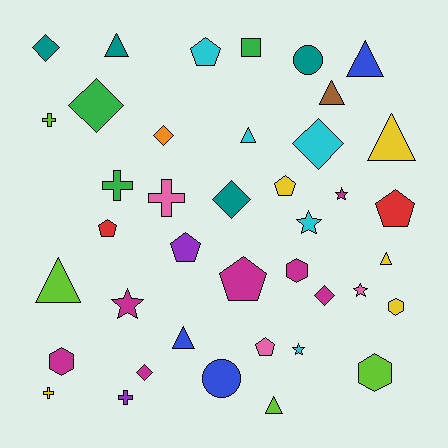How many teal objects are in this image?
There are 4 teal objects.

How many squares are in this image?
There is 1 square.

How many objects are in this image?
There are 40 objects.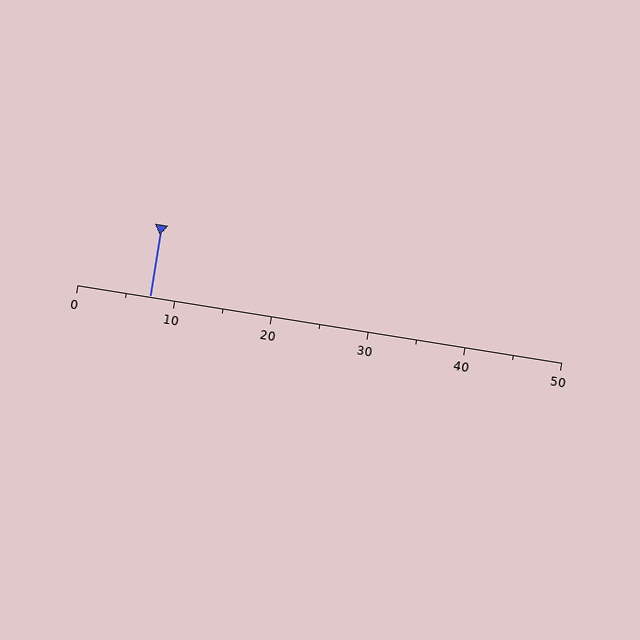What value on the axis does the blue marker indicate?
The marker indicates approximately 7.5.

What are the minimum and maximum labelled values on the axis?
The axis runs from 0 to 50.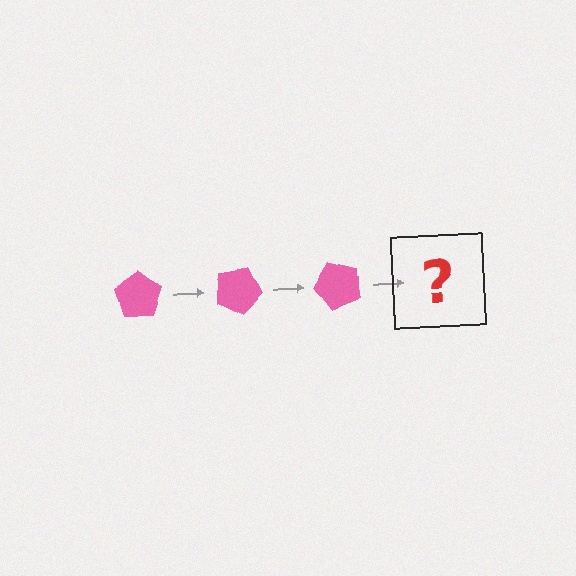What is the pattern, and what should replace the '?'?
The pattern is that the pentagon rotates 25 degrees each step. The '?' should be a pink pentagon rotated 75 degrees.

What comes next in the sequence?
The next element should be a pink pentagon rotated 75 degrees.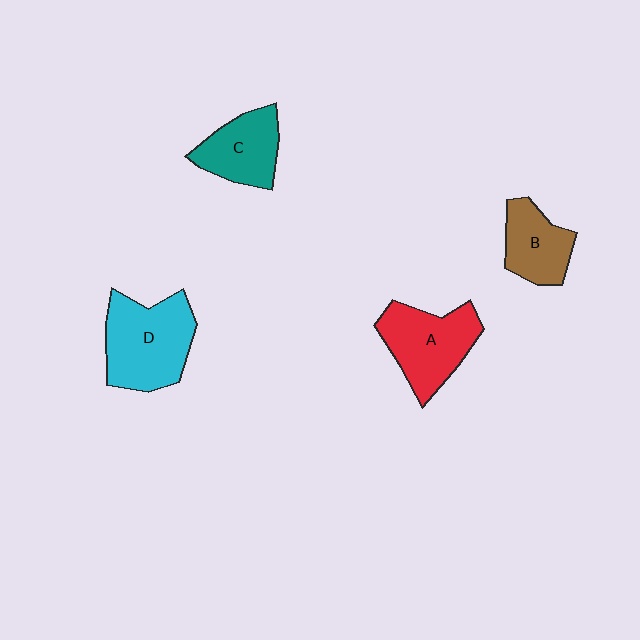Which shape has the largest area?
Shape D (cyan).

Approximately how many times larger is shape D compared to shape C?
Approximately 1.5 times.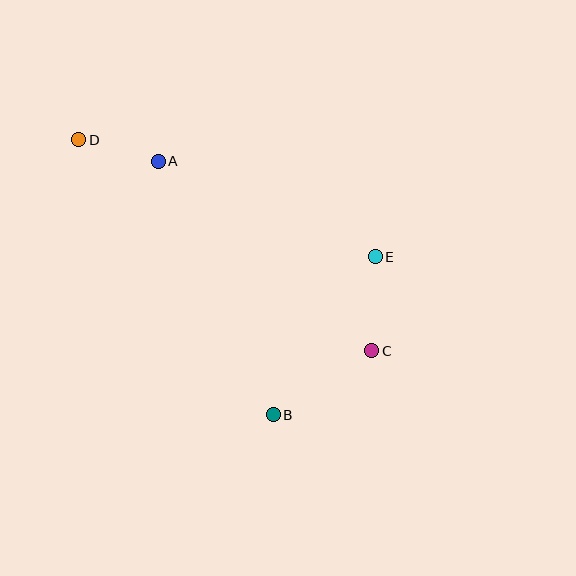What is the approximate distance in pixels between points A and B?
The distance between A and B is approximately 278 pixels.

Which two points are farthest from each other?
Points C and D are farthest from each other.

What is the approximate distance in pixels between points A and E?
The distance between A and E is approximately 237 pixels.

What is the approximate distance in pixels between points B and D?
The distance between B and D is approximately 337 pixels.